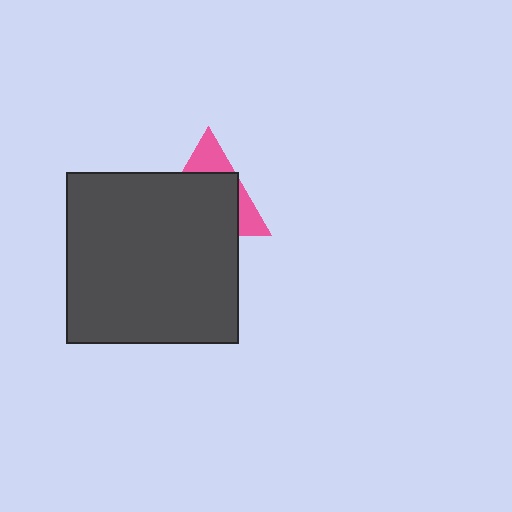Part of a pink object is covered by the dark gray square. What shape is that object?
It is a triangle.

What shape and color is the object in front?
The object in front is a dark gray square.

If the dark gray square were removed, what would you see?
You would see the complete pink triangle.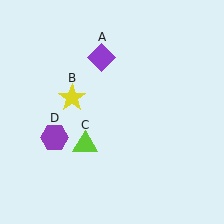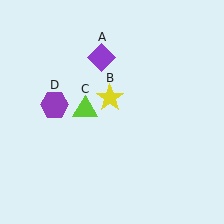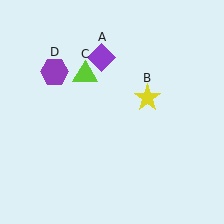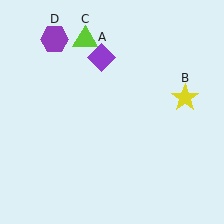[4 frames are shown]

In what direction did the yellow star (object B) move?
The yellow star (object B) moved right.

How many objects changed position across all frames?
3 objects changed position: yellow star (object B), lime triangle (object C), purple hexagon (object D).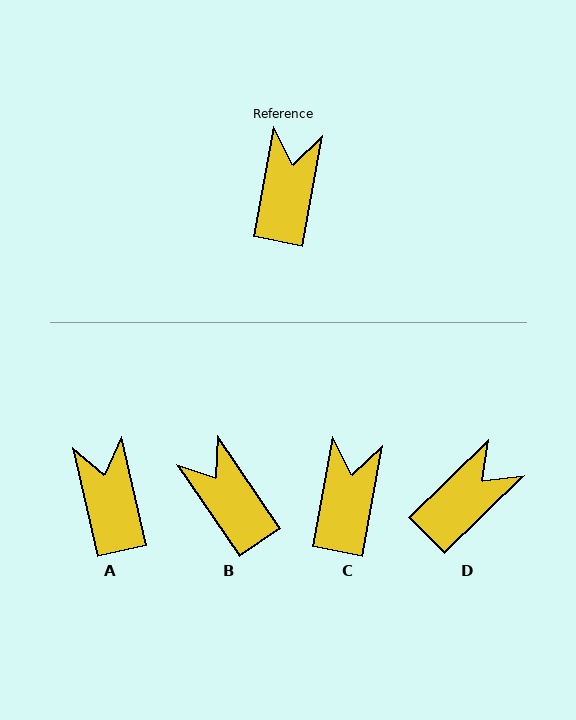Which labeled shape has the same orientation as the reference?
C.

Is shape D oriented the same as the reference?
No, it is off by about 35 degrees.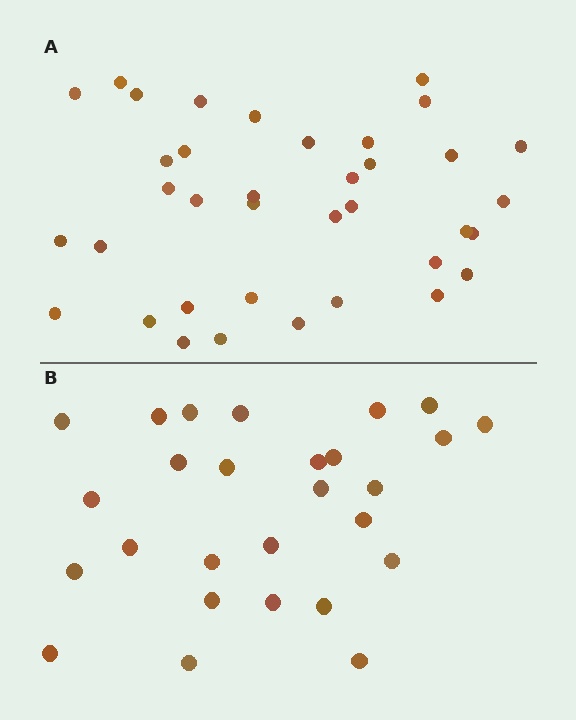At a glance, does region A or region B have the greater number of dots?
Region A (the top region) has more dots.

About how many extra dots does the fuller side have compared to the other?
Region A has roughly 10 or so more dots than region B.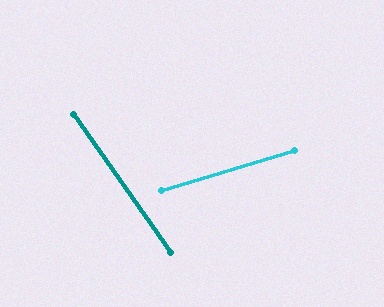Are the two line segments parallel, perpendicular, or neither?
Neither parallel nor perpendicular — they differ by about 71°.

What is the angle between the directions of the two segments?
Approximately 71 degrees.